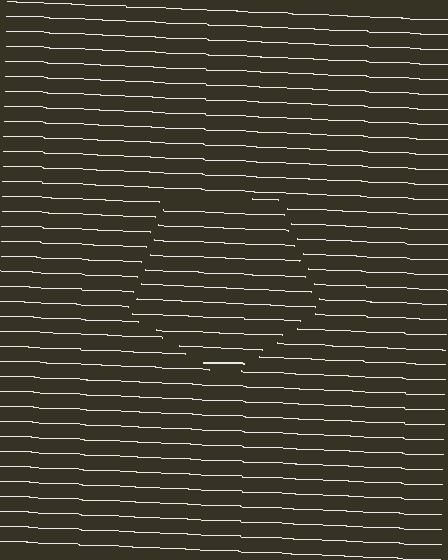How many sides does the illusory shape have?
5 sides — the line-ends trace a pentagon.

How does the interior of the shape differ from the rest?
The interior of the shape contains the same grating, shifted by half a period — the contour is defined by the phase discontinuity where line-ends from the inner and outer gratings abut.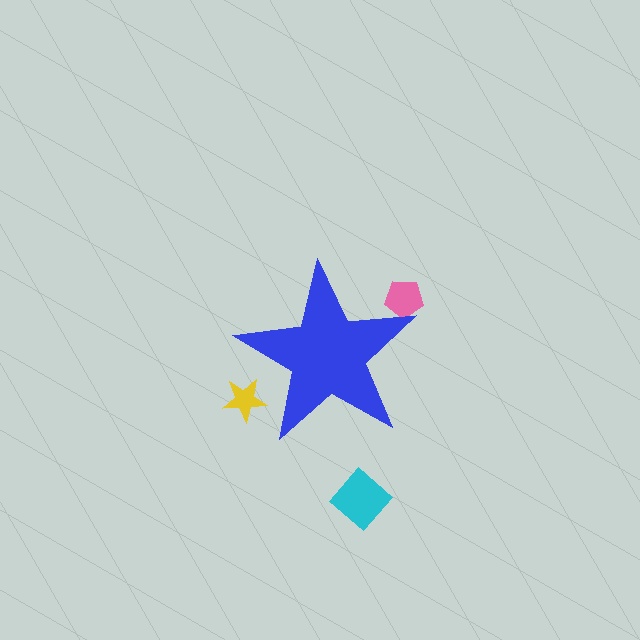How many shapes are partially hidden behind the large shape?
2 shapes are partially hidden.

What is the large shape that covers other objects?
A blue star.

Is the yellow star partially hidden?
Yes, the yellow star is partially hidden behind the blue star.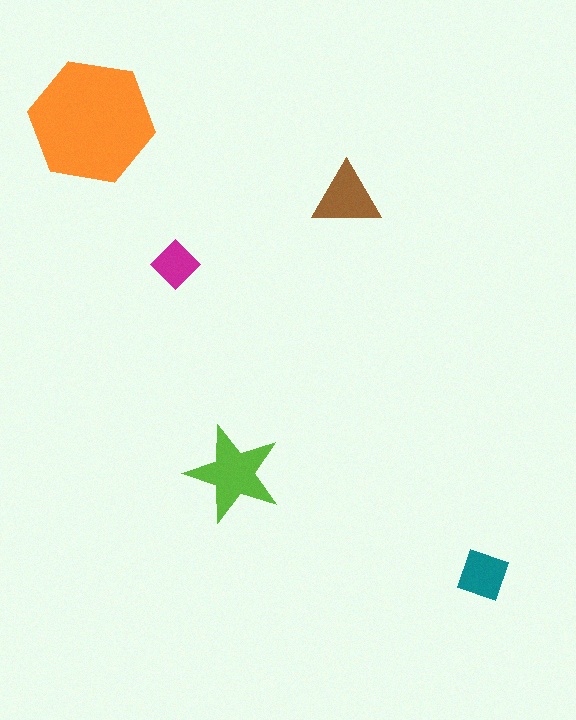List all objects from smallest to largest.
The magenta diamond, the teal square, the brown triangle, the lime star, the orange hexagon.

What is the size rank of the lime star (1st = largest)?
2nd.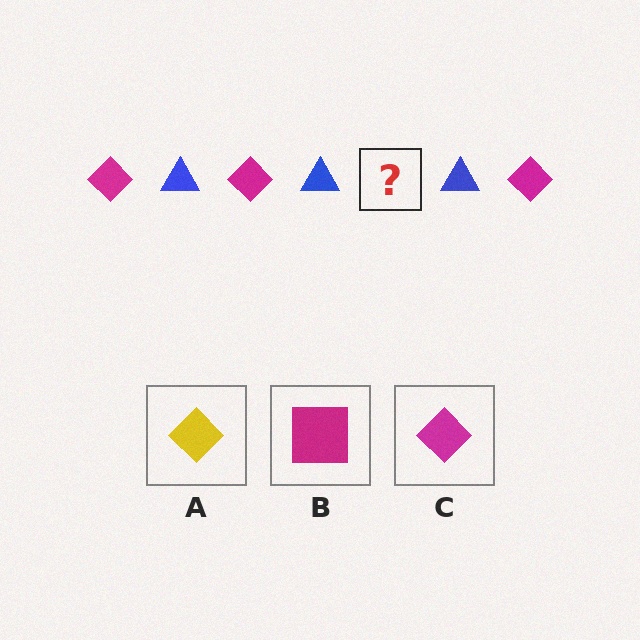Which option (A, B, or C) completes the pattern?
C.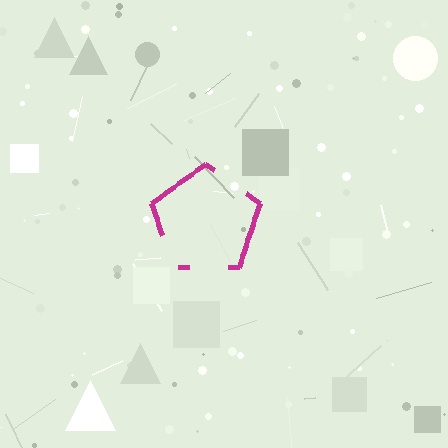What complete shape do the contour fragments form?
The contour fragments form a pentagon.